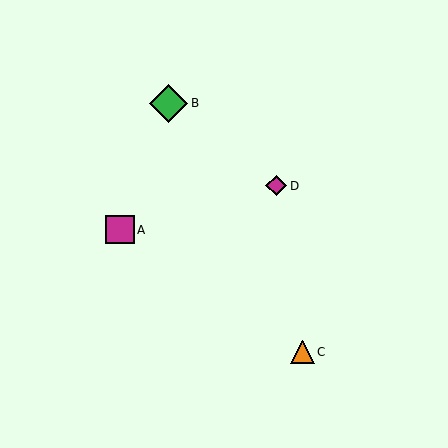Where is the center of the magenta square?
The center of the magenta square is at (120, 230).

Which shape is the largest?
The green diamond (labeled B) is the largest.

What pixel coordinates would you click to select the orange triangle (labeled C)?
Click at (302, 352) to select the orange triangle C.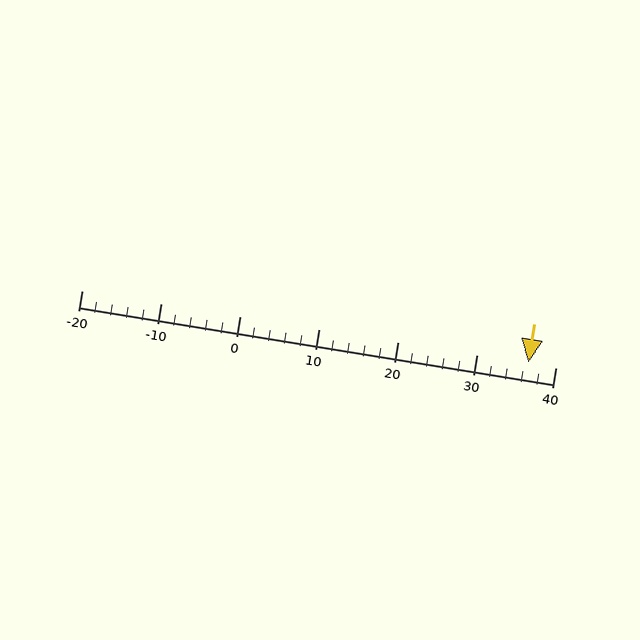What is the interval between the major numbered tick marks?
The major tick marks are spaced 10 units apart.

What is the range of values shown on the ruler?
The ruler shows values from -20 to 40.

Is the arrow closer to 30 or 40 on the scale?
The arrow is closer to 40.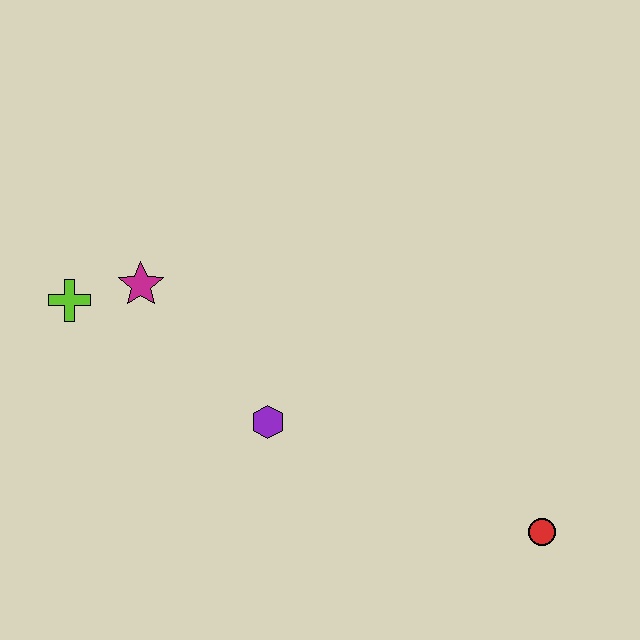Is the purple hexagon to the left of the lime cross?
No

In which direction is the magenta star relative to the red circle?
The magenta star is to the left of the red circle.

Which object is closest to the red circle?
The purple hexagon is closest to the red circle.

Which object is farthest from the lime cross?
The red circle is farthest from the lime cross.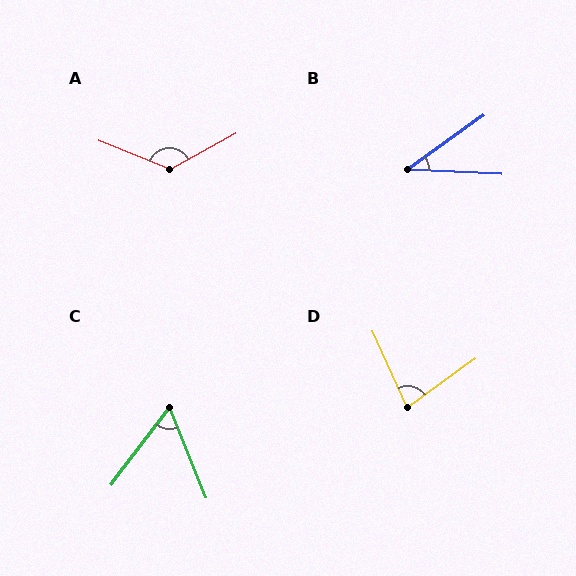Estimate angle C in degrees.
Approximately 59 degrees.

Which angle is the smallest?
B, at approximately 38 degrees.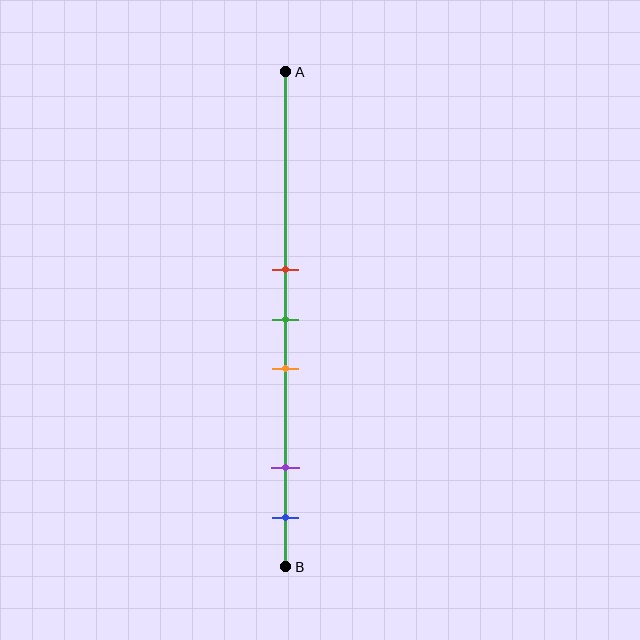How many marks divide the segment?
There are 5 marks dividing the segment.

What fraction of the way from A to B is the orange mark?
The orange mark is approximately 60% (0.6) of the way from A to B.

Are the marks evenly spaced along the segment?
No, the marks are not evenly spaced.